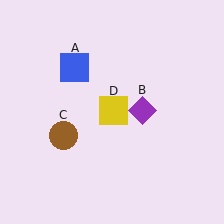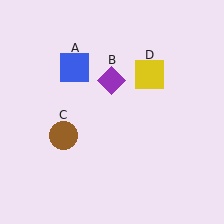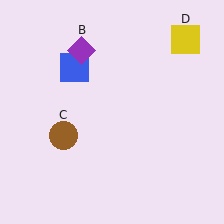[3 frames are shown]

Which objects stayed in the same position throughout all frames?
Blue square (object A) and brown circle (object C) remained stationary.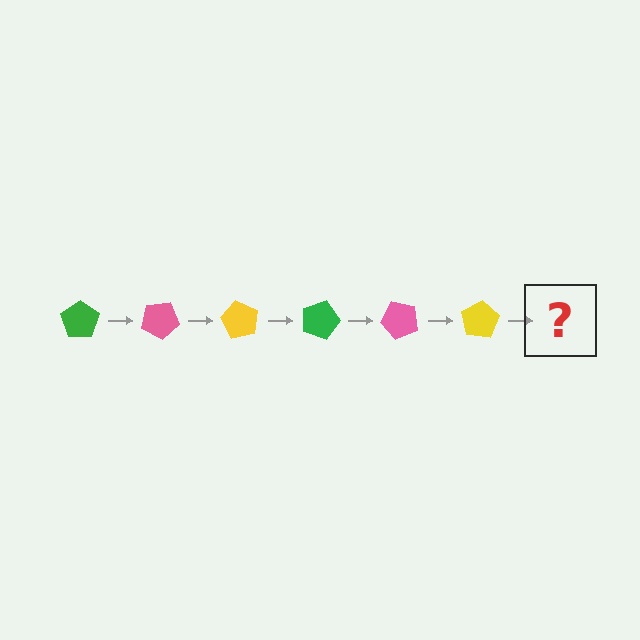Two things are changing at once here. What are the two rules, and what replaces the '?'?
The two rules are that it rotates 30 degrees each step and the color cycles through green, pink, and yellow. The '?' should be a green pentagon, rotated 180 degrees from the start.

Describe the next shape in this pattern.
It should be a green pentagon, rotated 180 degrees from the start.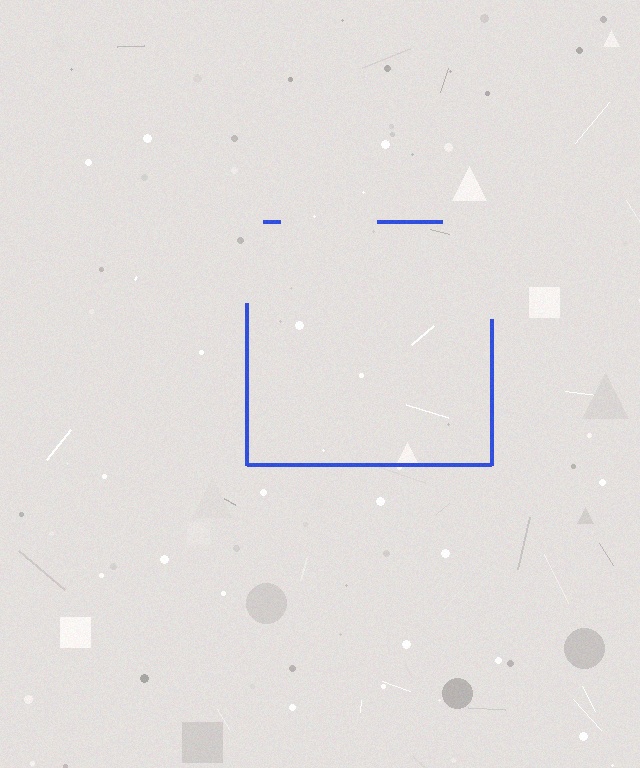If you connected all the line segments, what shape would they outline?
They would outline a square.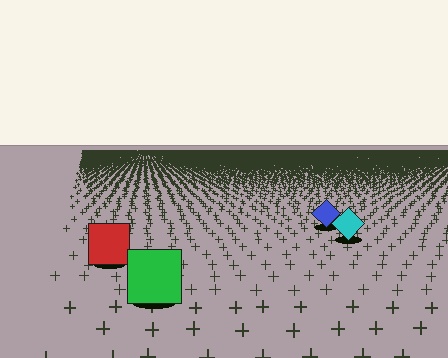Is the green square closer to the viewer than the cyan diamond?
Yes. The green square is closer — you can tell from the texture gradient: the ground texture is coarser near it.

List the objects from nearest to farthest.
From nearest to farthest: the green square, the red square, the cyan diamond, the blue diamond.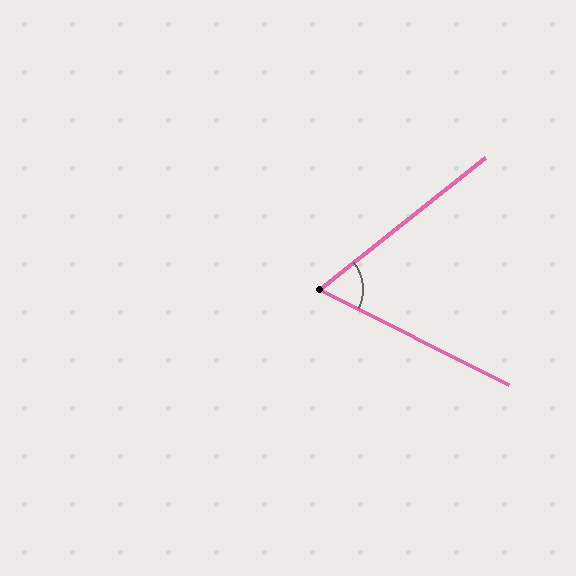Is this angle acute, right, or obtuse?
It is acute.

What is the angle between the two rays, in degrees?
Approximately 65 degrees.